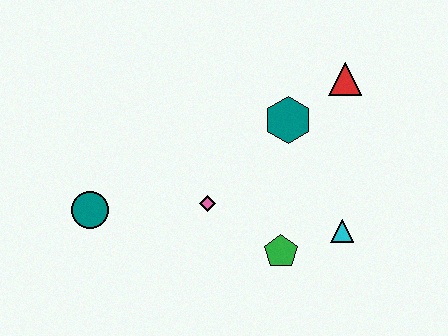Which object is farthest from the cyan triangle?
The teal circle is farthest from the cyan triangle.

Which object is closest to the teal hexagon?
The red triangle is closest to the teal hexagon.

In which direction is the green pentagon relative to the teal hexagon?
The green pentagon is below the teal hexagon.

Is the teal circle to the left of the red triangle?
Yes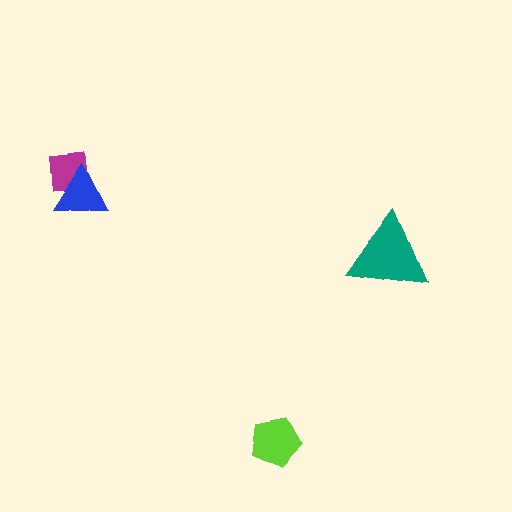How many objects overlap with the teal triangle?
0 objects overlap with the teal triangle.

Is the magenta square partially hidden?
Yes, it is partially covered by another shape.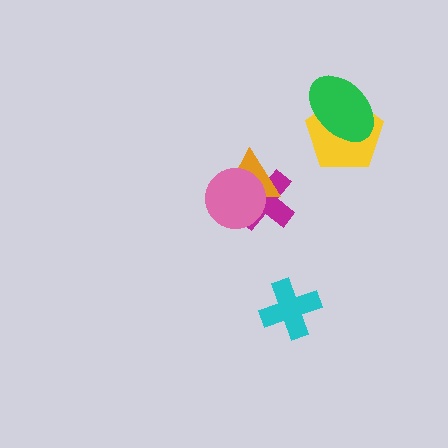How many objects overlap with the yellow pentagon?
1 object overlaps with the yellow pentagon.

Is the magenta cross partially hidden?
Yes, it is partially covered by another shape.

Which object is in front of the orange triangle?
The pink circle is in front of the orange triangle.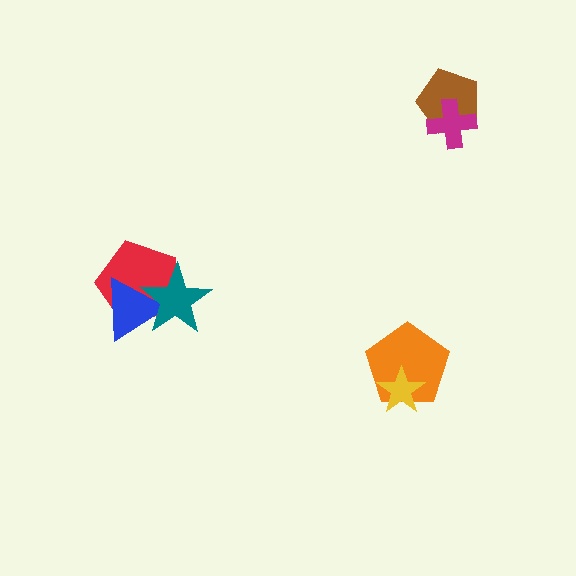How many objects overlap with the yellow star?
1 object overlaps with the yellow star.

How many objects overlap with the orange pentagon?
1 object overlaps with the orange pentagon.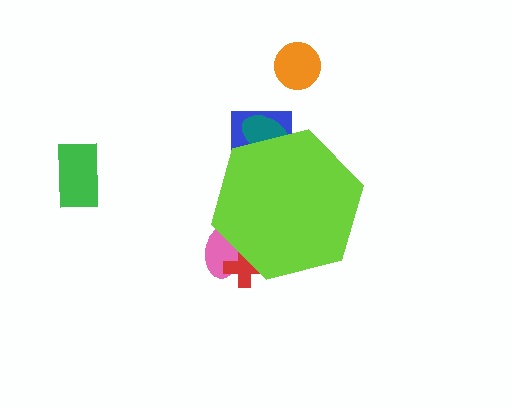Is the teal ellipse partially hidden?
Yes, the teal ellipse is partially hidden behind the lime hexagon.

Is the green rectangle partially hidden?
No, the green rectangle is fully visible.